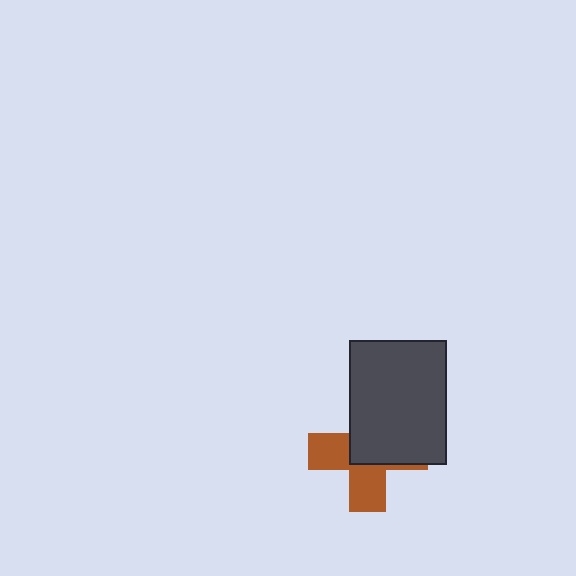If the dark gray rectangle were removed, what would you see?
You would see the complete brown cross.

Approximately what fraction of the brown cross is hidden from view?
Roughly 55% of the brown cross is hidden behind the dark gray rectangle.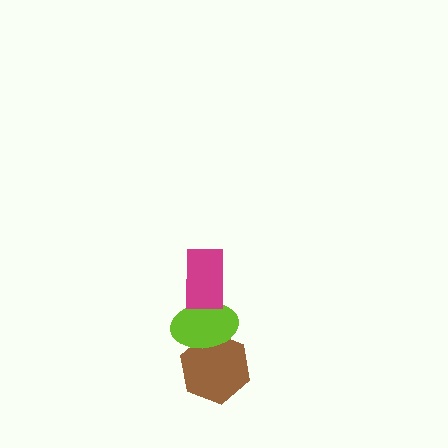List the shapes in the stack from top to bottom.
From top to bottom: the magenta rectangle, the lime ellipse, the brown hexagon.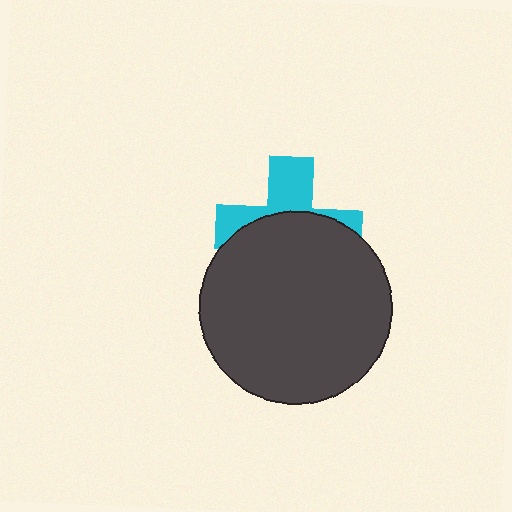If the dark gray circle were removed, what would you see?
You would see the complete cyan cross.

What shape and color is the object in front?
The object in front is a dark gray circle.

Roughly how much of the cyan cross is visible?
A small part of it is visible (roughly 39%).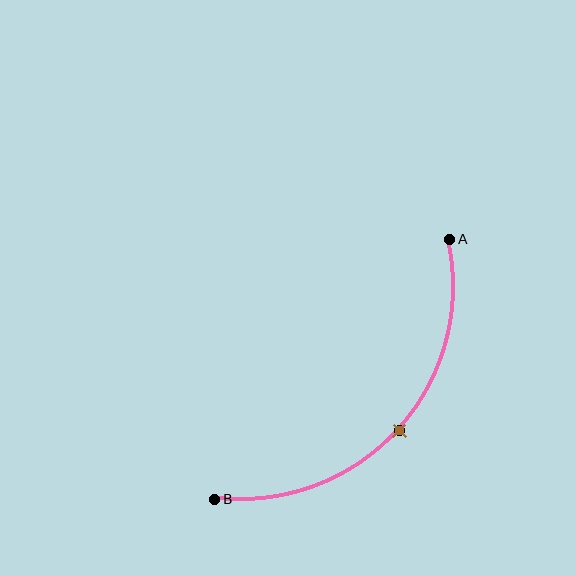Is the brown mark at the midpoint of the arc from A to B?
Yes. The brown mark lies on the arc at equal arc-length from both A and B — it is the arc midpoint.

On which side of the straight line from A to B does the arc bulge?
The arc bulges below and to the right of the straight line connecting A and B.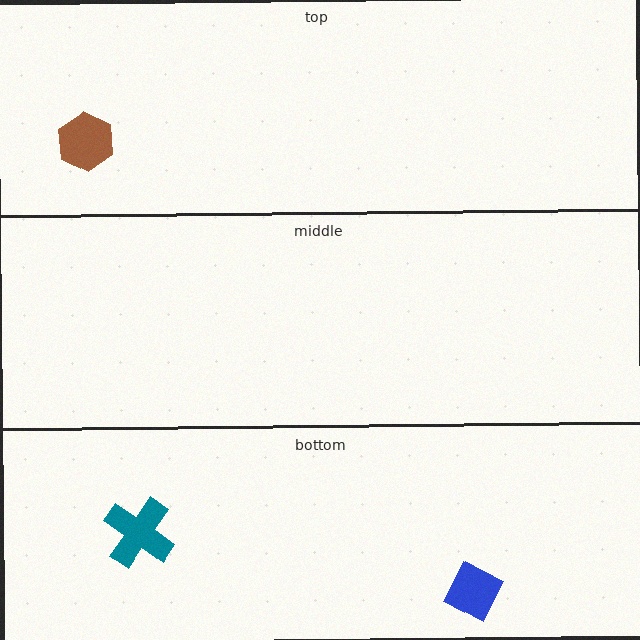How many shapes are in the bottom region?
2.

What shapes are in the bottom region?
The blue square, the teal cross.